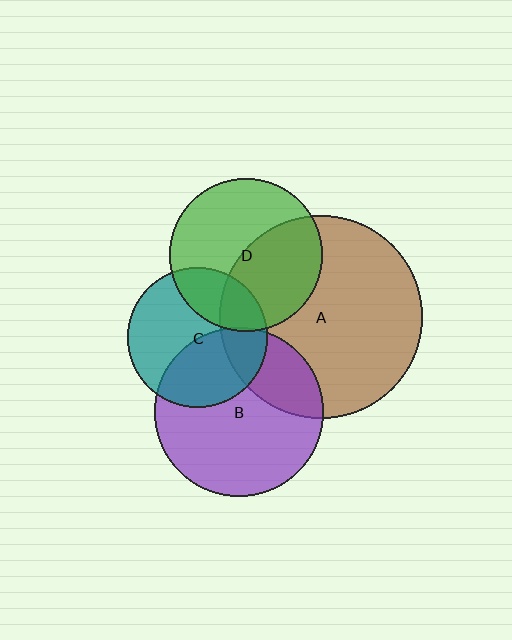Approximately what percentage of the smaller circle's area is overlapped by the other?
Approximately 5%.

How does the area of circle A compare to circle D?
Approximately 1.8 times.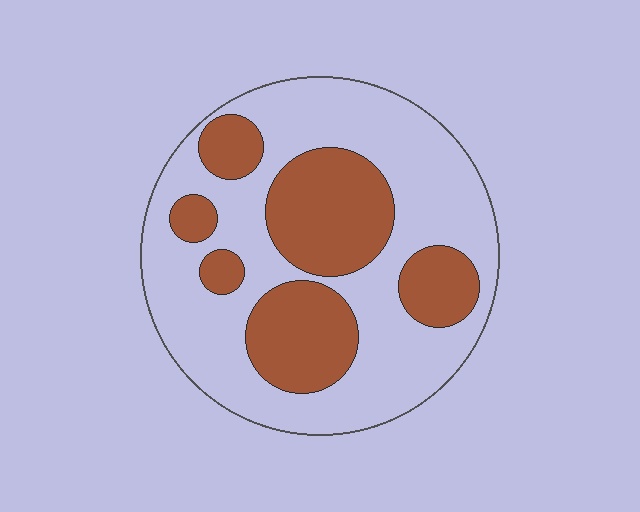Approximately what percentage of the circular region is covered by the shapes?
Approximately 35%.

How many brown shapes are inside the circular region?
6.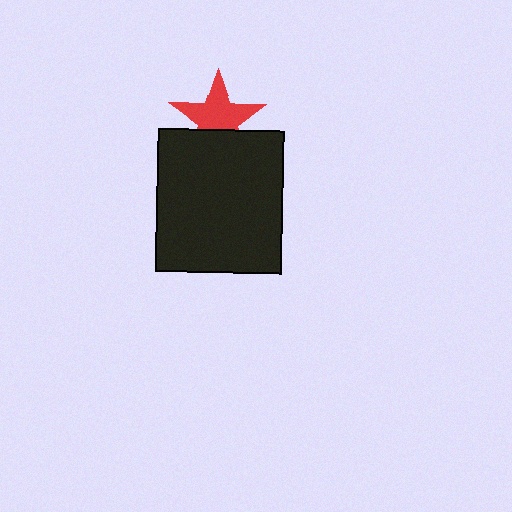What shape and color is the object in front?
The object in front is a black rectangle.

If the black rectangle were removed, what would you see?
You would see the complete red star.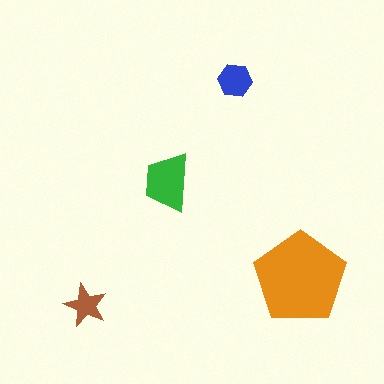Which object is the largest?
The orange pentagon.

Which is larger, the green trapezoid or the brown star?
The green trapezoid.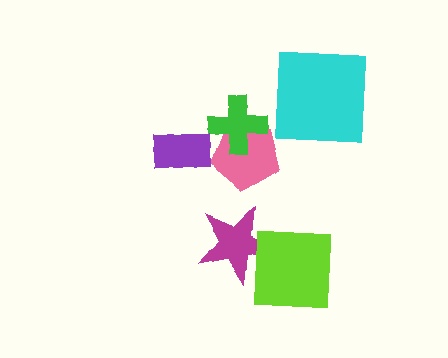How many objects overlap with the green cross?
1 object overlaps with the green cross.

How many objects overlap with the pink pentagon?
1 object overlaps with the pink pentagon.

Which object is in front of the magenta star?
The lime square is in front of the magenta star.